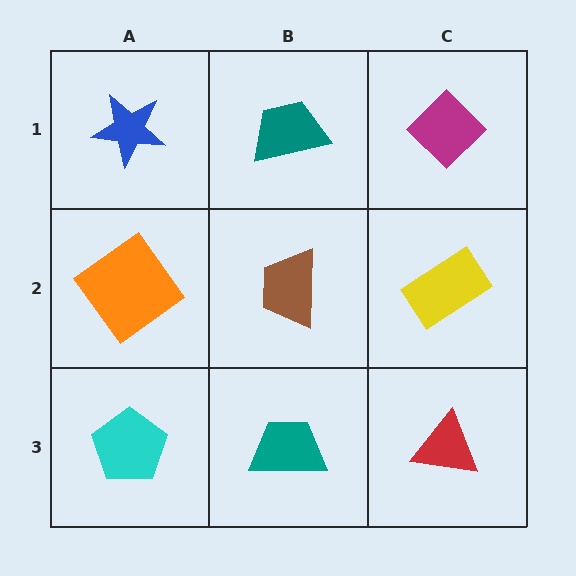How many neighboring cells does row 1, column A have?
2.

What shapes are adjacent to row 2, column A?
A blue star (row 1, column A), a cyan pentagon (row 3, column A), a brown trapezoid (row 2, column B).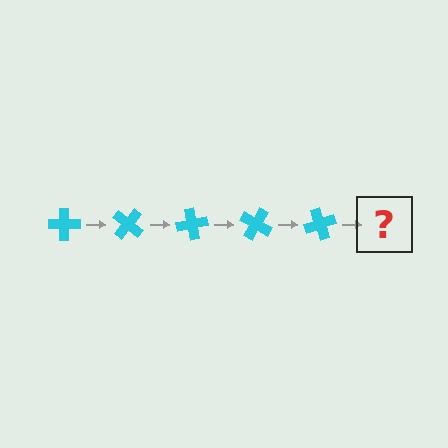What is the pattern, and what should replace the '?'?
The pattern is that the cross rotates 40 degrees each step. The '?' should be a cyan cross rotated 200 degrees.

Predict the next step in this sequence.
The next step is a cyan cross rotated 200 degrees.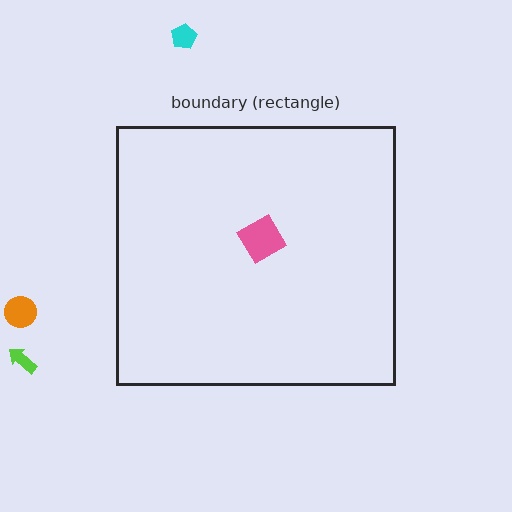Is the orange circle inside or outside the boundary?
Outside.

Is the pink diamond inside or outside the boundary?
Inside.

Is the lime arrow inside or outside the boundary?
Outside.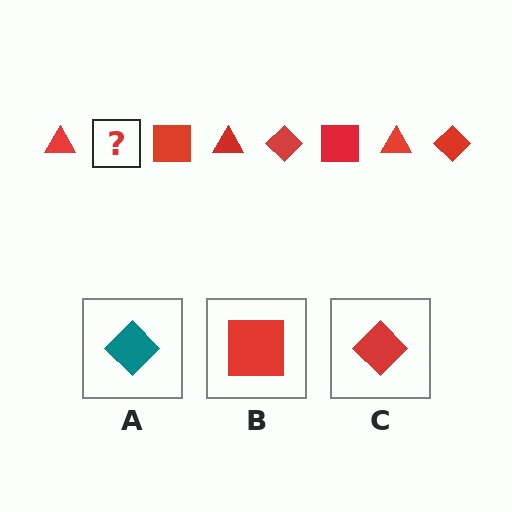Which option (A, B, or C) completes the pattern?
C.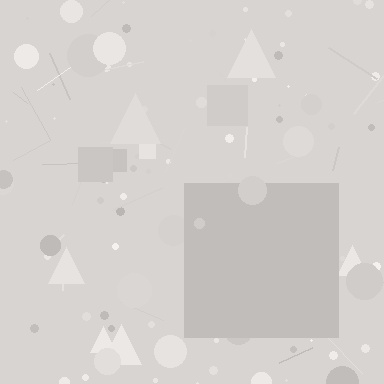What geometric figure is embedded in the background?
A square is embedded in the background.